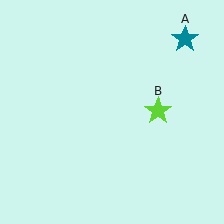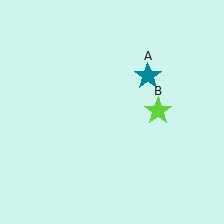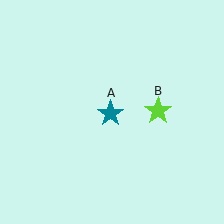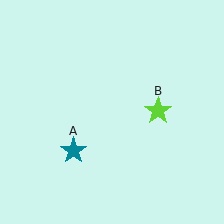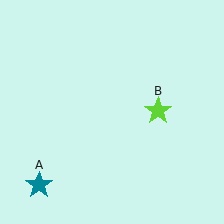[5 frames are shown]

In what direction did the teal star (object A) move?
The teal star (object A) moved down and to the left.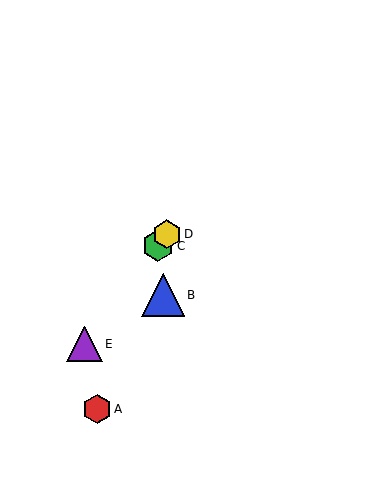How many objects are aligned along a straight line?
3 objects (C, D, E) are aligned along a straight line.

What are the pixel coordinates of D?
Object D is at (167, 234).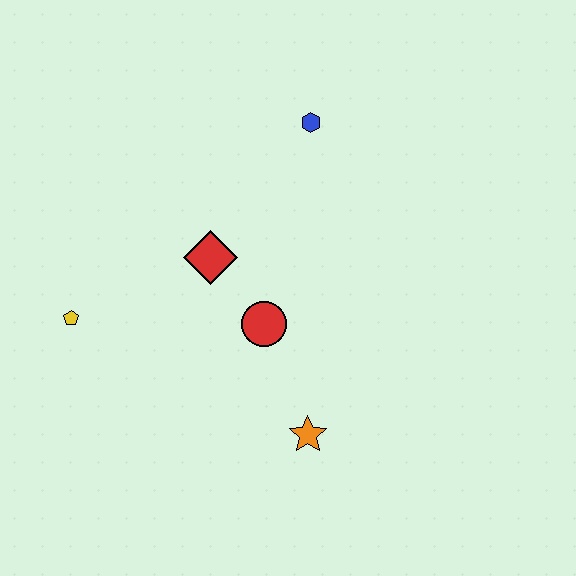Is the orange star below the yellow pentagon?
Yes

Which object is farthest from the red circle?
The blue hexagon is farthest from the red circle.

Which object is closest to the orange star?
The red circle is closest to the orange star.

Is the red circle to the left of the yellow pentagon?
No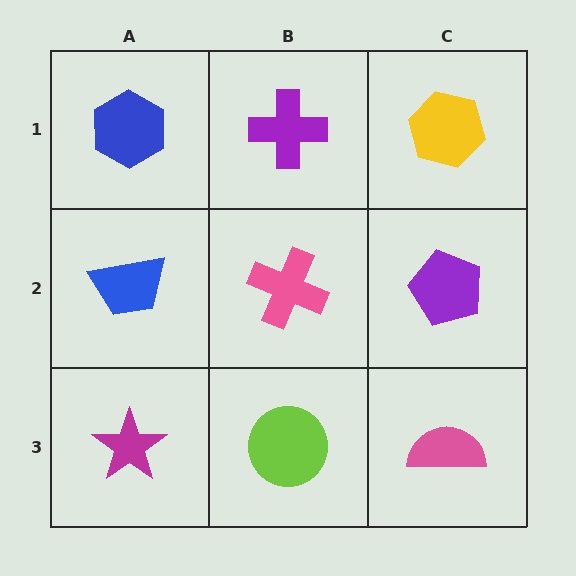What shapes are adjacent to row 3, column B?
A pink cross (row 2, column B), a magenta star (row 3, column A), a pink semicircle (row 3, column C).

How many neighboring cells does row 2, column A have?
3.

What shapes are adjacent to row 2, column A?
A blue hexagon (row 1, column A), a magenta star (row 3, column A), a pink cross (row 2, column B).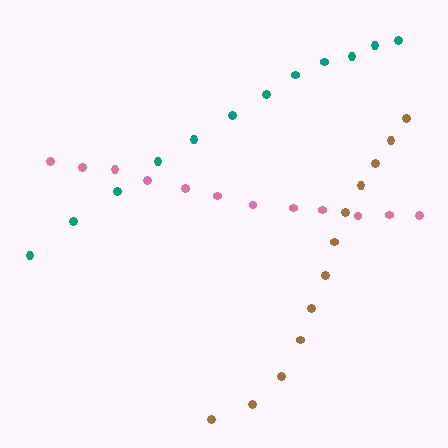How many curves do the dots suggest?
There are 3 distinct paths.